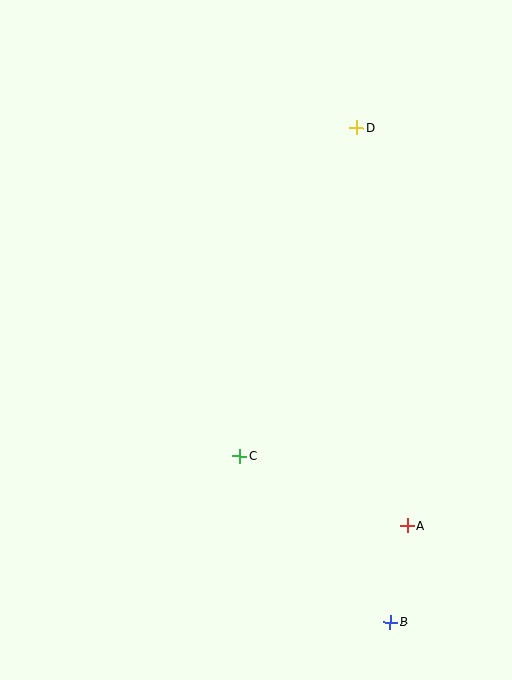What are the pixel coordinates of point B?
Point B is at (390, 622).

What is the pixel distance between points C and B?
The distance between C and B is 224 pixels.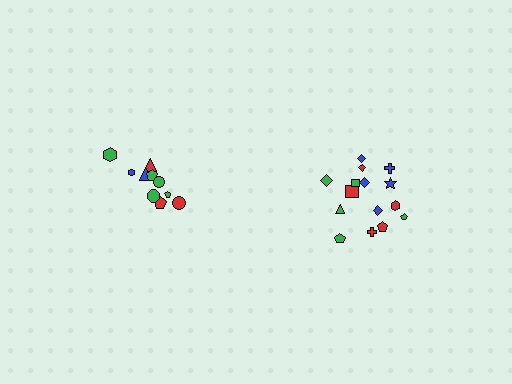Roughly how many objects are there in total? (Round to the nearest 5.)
Roughly 25 objects in total.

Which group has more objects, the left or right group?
The right group.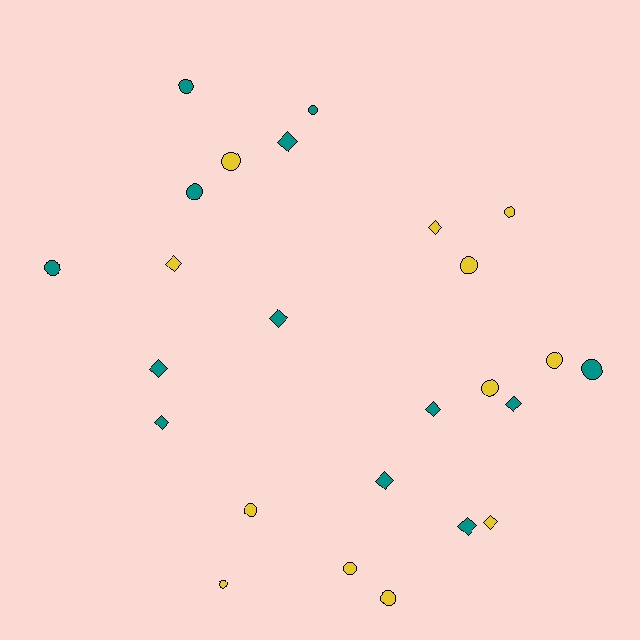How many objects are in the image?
There are 25 objects.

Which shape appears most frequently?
Circle, with 14 objects.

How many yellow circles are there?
There are 9 yellow circles.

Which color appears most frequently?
Teal, with 13 objects.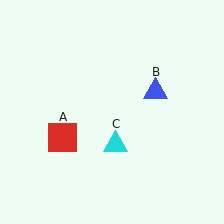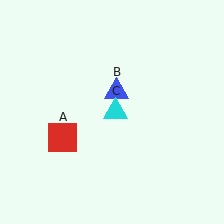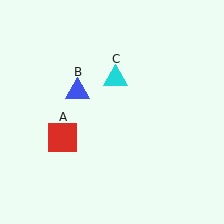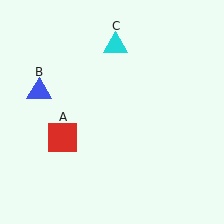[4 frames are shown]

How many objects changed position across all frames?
2 objects changed position: blue triangle (object B), cyan triangle (object C).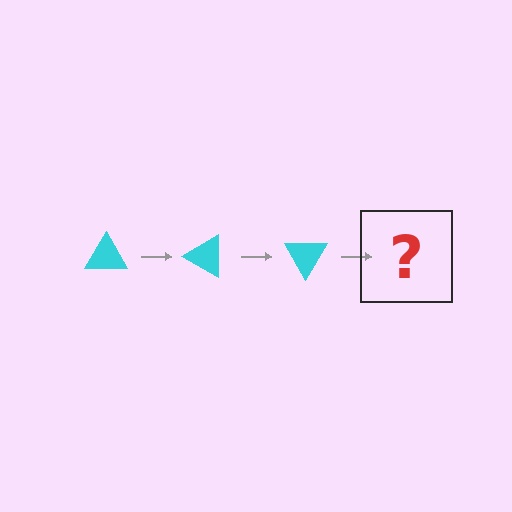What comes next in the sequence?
The next element should be a cyan triangle rotated 90 degrees.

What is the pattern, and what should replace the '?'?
The pattern is that the triangle rotates 30 degrees each step. The '?' should be a cyan triangle rotated 90 degrees.